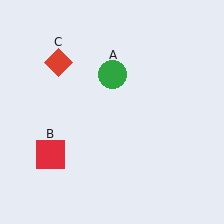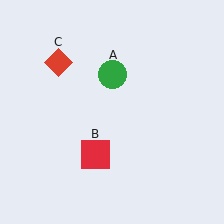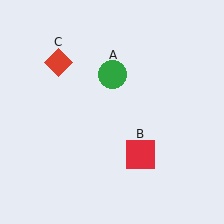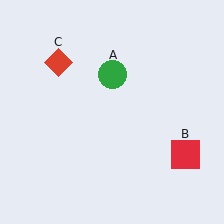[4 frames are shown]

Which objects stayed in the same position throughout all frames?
Green circle (object A) and red diamond (object C) remained stationary.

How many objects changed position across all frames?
1 object changed position: red square (object B).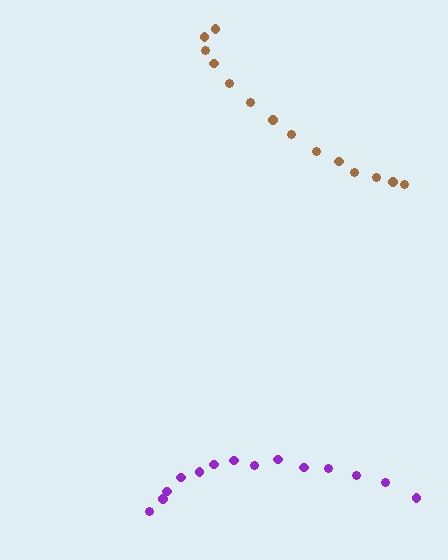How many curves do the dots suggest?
There are 2 distinct paths.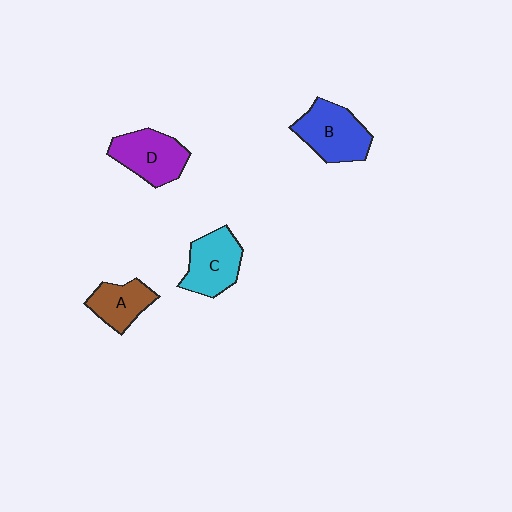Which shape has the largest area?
Shape B (blue).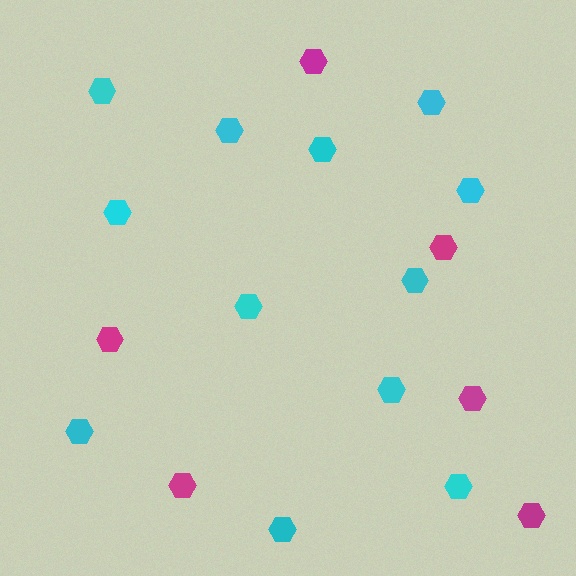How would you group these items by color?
There are 2 groups: one group of magenta hexagons (6) and one group of cyan hexagons (12).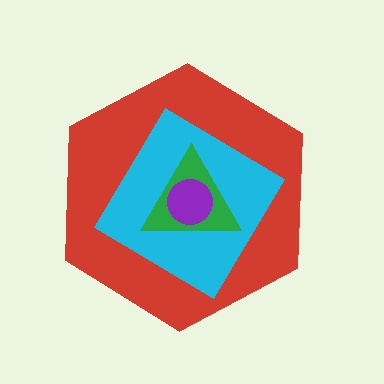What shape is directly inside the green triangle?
The purple circle.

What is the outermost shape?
The red hexagon.